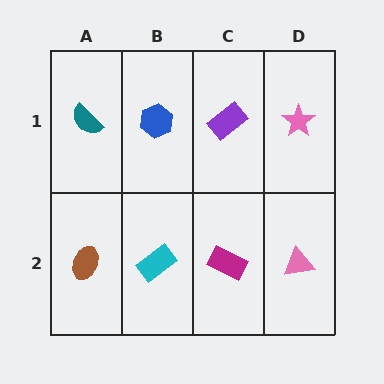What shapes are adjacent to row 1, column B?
A cyan rectangle (row 2, column B), a teal semicircle (row 1, column A), a purple rectangle (row 1, column C).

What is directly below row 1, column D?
A pink triangle.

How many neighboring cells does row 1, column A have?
2.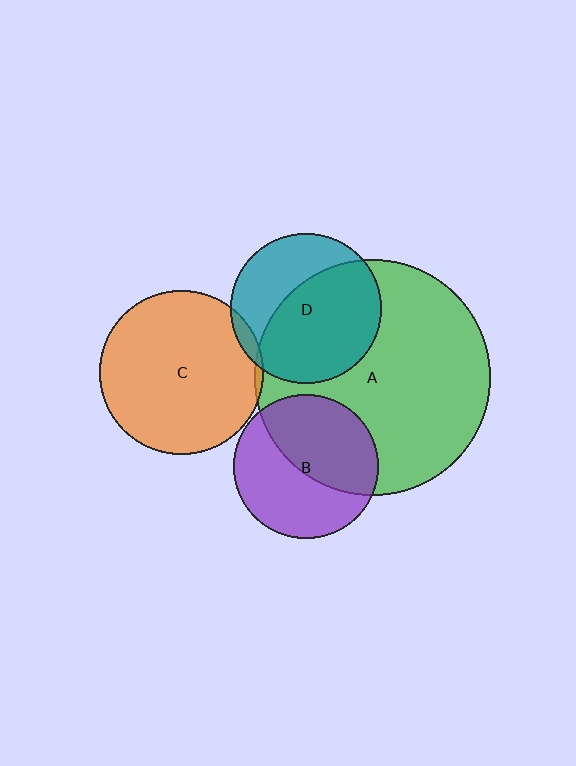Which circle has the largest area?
Circle A (green).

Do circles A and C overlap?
Yes.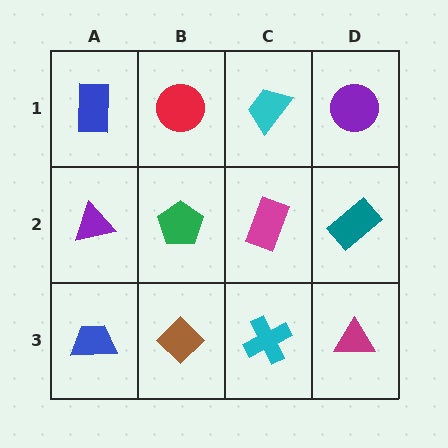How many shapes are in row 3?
4 shapes.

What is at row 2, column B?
A green pentagon.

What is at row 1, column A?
A blue rectangle.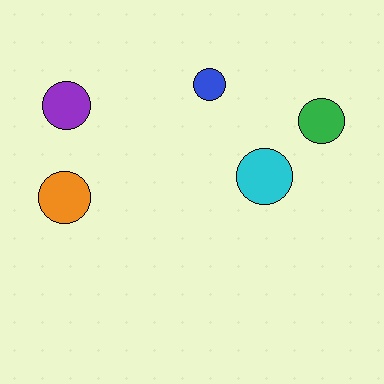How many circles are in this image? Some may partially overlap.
There are 5 circles.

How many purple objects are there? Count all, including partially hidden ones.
There is 1 purple object.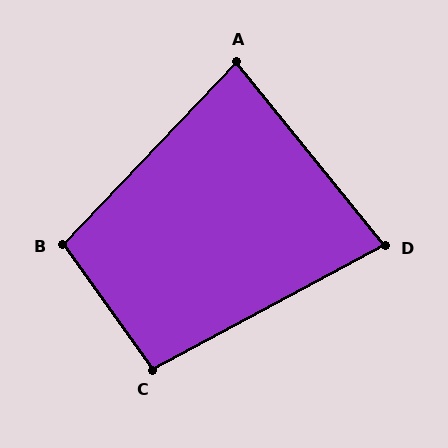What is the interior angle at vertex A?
Approximately 83 degrees (acute).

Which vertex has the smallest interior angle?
D, at approximately 79 degrees.